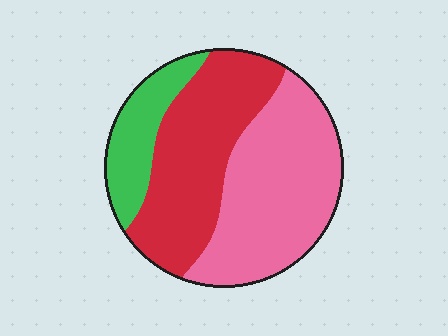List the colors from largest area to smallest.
From largest to smallest: pink, red, green.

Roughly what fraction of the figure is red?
Red takes up between a third and a half of the figure.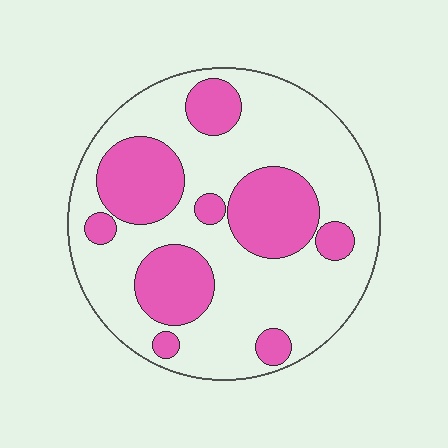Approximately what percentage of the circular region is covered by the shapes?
Approximately 35%.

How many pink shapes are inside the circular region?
9.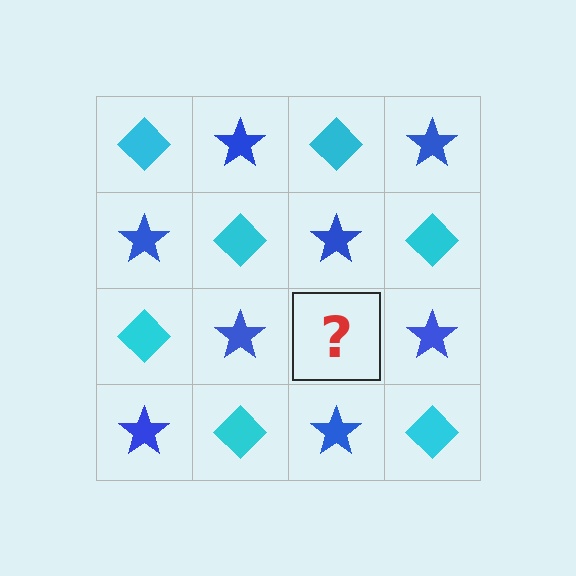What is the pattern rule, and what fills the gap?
The rule is that it alternates cyan diamond and blue star in a checkerboard pattern. The gap should be filled with a cyan diamond.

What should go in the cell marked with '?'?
The missing cell should contain a cyan diamond.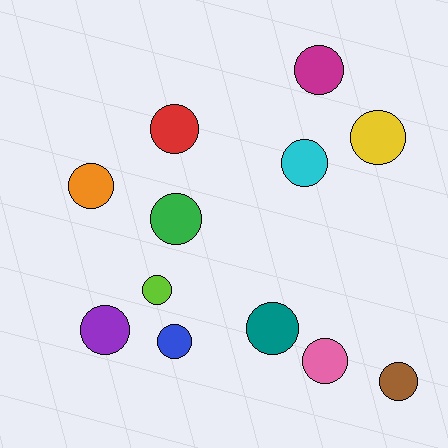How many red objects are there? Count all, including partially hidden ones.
There is 1 red object.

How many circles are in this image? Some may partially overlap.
There are 12 circles.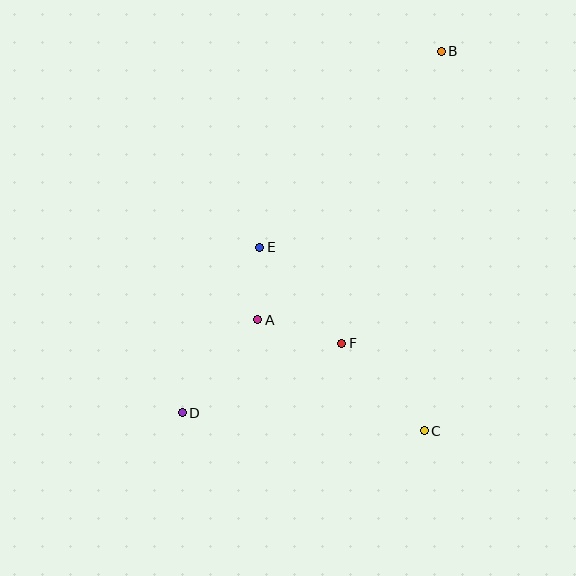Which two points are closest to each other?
Points A and E are closest to each other.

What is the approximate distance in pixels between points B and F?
The distance between B and F is approximately 309 pixels.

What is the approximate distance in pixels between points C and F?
The distance between C and F is approximately 120 pixels.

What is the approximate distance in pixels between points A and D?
The distance between A and D is approximately 120 pixels.